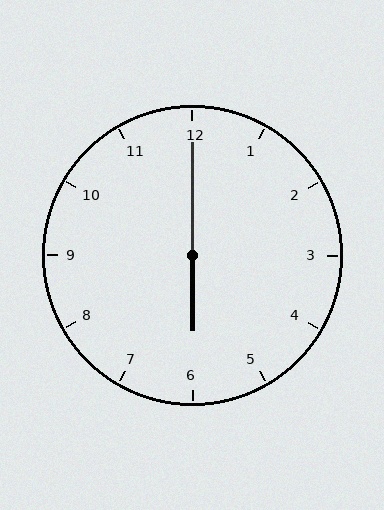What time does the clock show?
6:00.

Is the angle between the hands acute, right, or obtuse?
It is obtuse.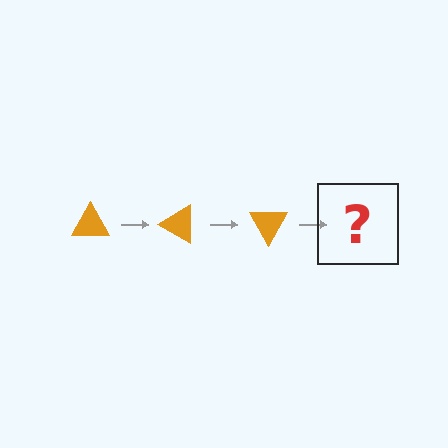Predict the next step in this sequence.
The next step is an orange triangle rotated 90 degrees.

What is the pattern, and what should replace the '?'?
The pattern is that the triangle rotates 30 degrees each step. The '?' should be an orange triangle rotated 90 degrees.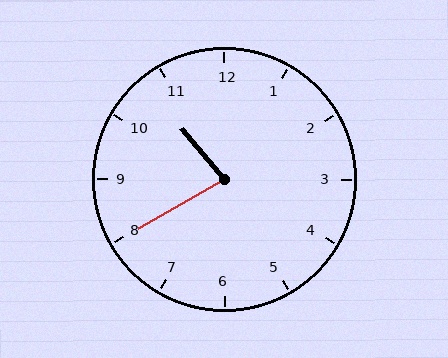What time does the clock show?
10:40.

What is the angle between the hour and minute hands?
Approximately 80 degrees.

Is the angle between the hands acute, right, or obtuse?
It is acute.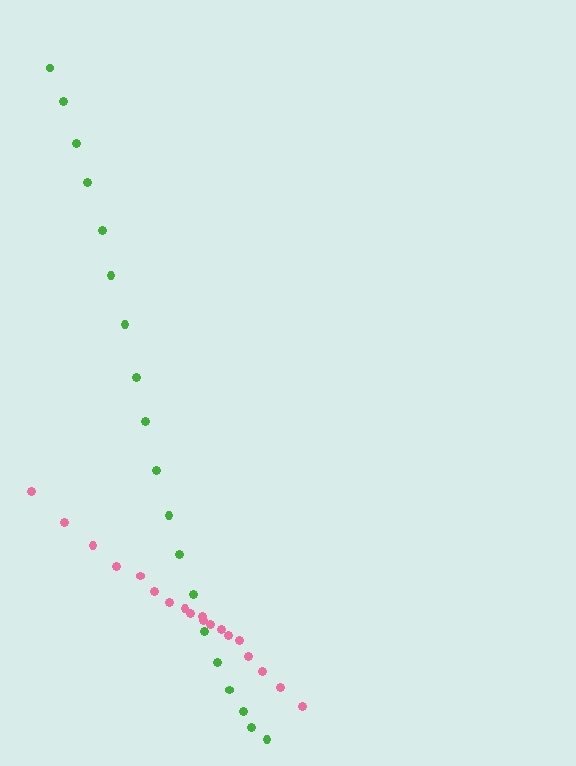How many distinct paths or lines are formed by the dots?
There are 2 distinct paths.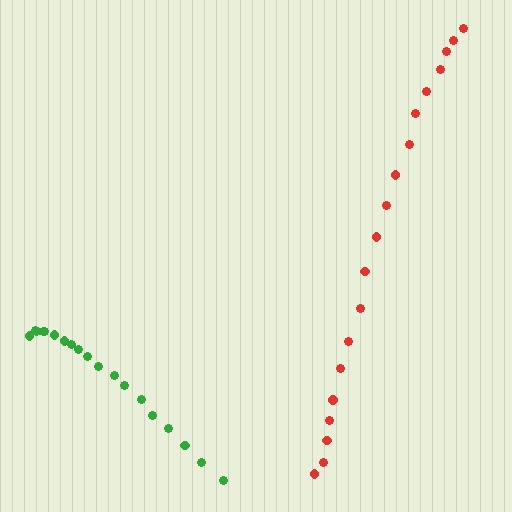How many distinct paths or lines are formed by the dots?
There are 2 distinct paths.